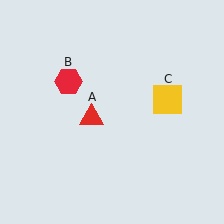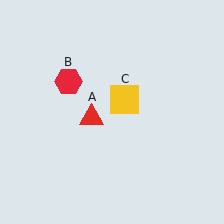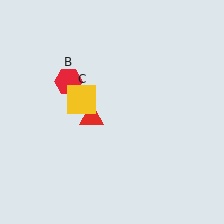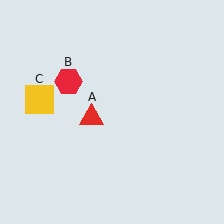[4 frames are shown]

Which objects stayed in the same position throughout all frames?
Red triangle (object A) and red hexagon (object B) remained stationary.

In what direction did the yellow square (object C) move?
The yellow square (object C) moved left.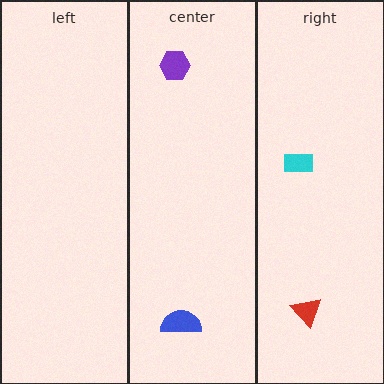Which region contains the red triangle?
The right region.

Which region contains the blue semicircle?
The center region.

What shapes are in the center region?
The purple hexagon, the blue semicircle.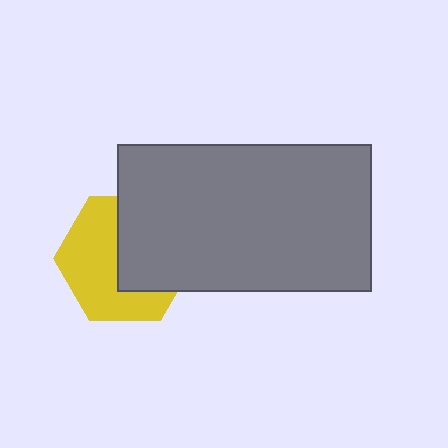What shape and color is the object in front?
The object in front is a gray rectangle.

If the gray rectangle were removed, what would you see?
You would see the complete yellow hexagon.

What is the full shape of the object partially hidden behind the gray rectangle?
The partially hidden object is a yellow hexagon.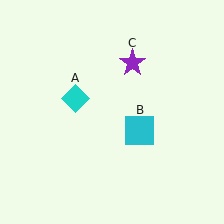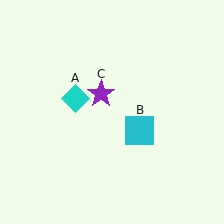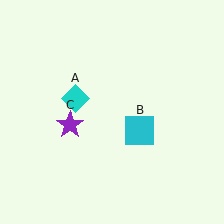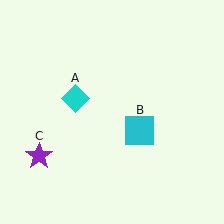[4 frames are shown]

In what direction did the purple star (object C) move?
The purple star (object C) moved down and to the left.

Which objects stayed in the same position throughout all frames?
Cyan diamond (object A) and cyan square (object B) remained stationary.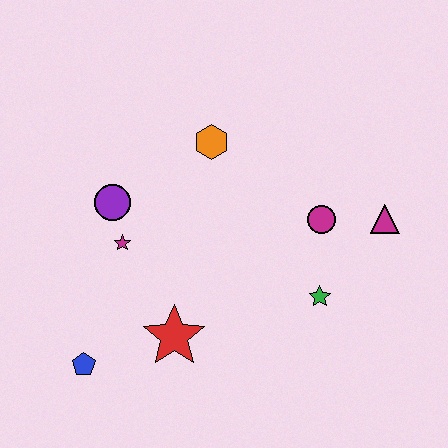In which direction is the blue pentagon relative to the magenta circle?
The blue pentagon is to the left of the magenta circle.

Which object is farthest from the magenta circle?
The blue pentagon is farthest from the magenta circle.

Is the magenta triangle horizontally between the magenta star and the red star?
No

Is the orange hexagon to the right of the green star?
No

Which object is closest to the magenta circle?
The magenta triangle is closest to the magenta circle.